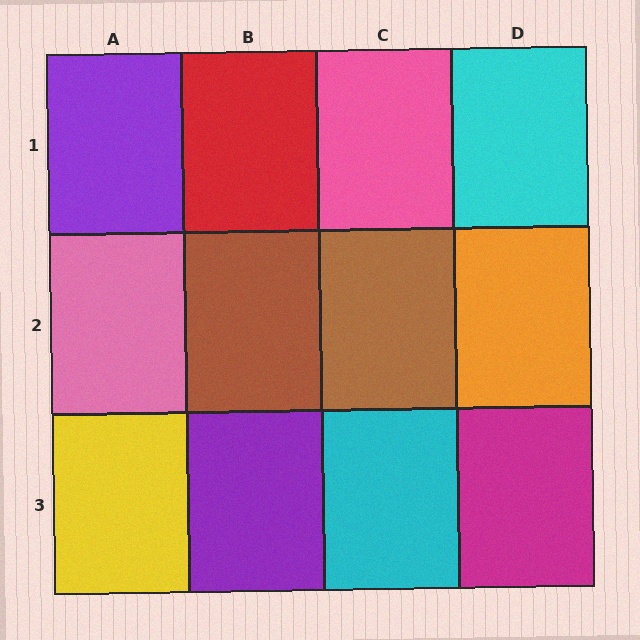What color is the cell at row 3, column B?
Purple.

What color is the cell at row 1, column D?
Cyan.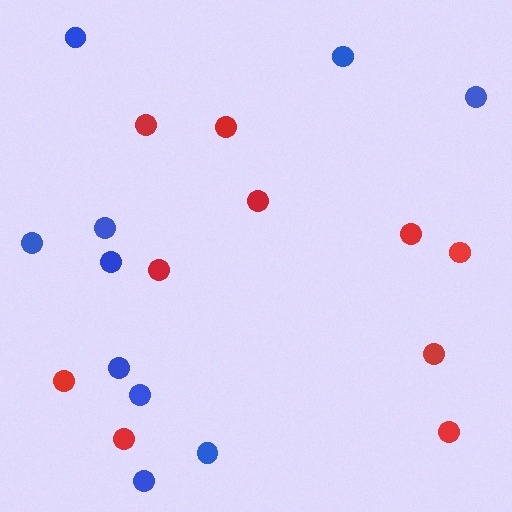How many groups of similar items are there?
There are 2 groups: one group of blue circles (10) and one group of red circles (10).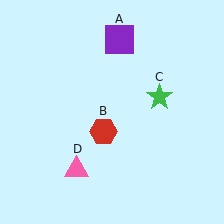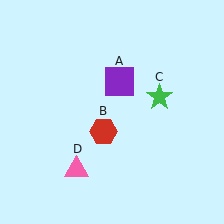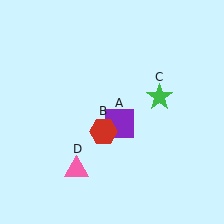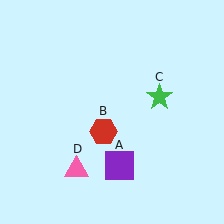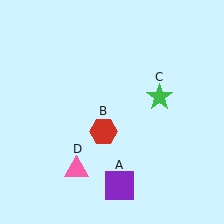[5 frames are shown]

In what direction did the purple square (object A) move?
The purple square (object A) moved down.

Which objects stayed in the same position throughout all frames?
Red hexagon (object B) and green star (object C) and pink triangle (object D) remained stationary.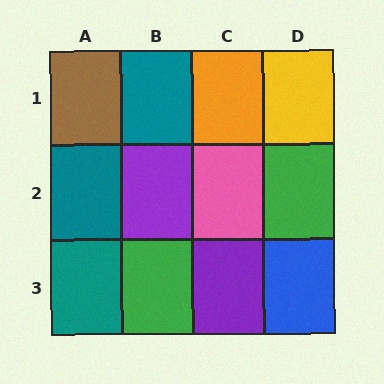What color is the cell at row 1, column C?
Orange.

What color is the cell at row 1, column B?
Teal.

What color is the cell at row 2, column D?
Green.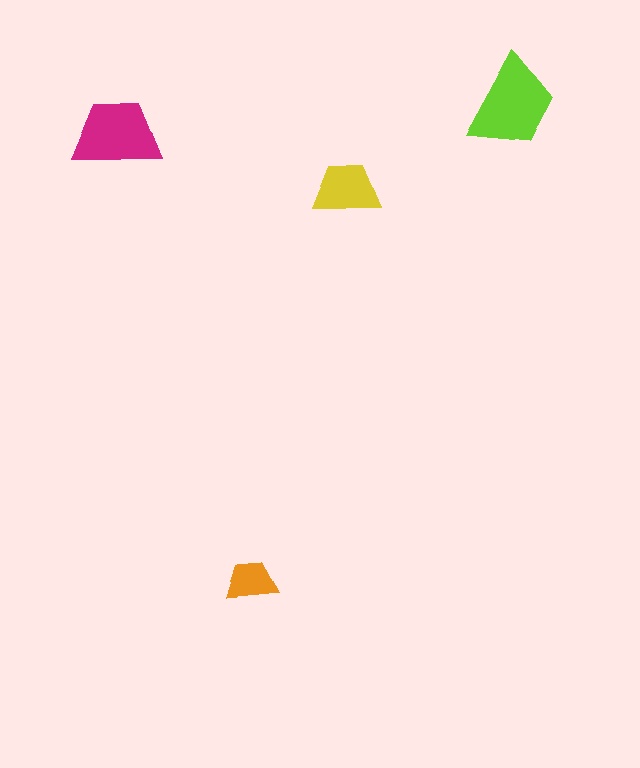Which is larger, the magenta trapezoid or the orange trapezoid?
The magenta one.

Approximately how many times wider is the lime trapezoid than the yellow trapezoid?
About 1.5 times wider.